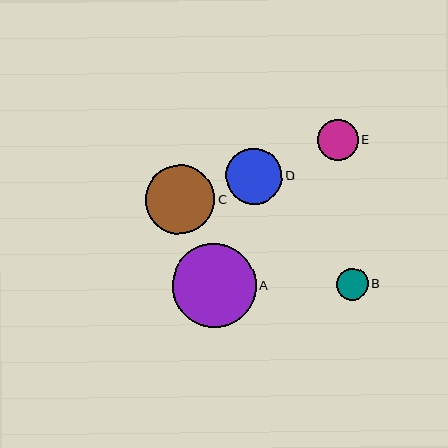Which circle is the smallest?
Circle B is the smallest with a size of approximately 32 pixels.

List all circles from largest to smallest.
From largest to smallest: A, C, D, E, B.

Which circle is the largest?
Circle A is the largest with a size of approximately 83 pixels.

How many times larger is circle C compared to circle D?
Circle C is approximately 1.2 times the size of circle D.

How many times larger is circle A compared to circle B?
Circle A is approximately 2.6 times the size of circle B.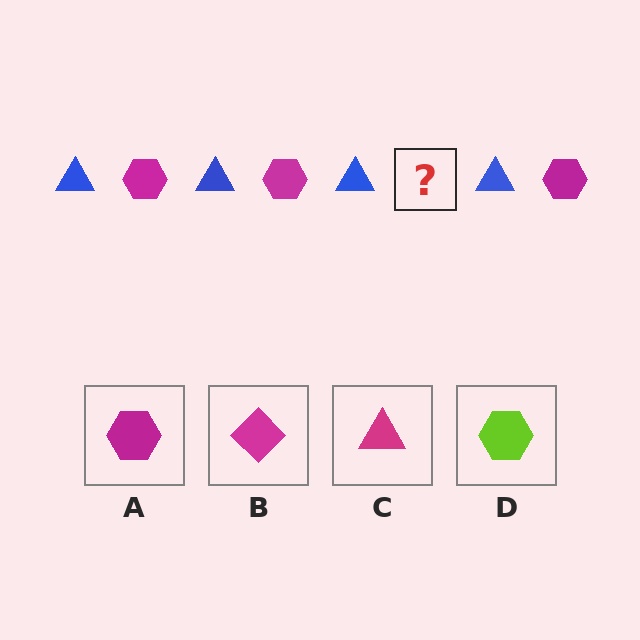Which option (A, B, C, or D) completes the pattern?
A.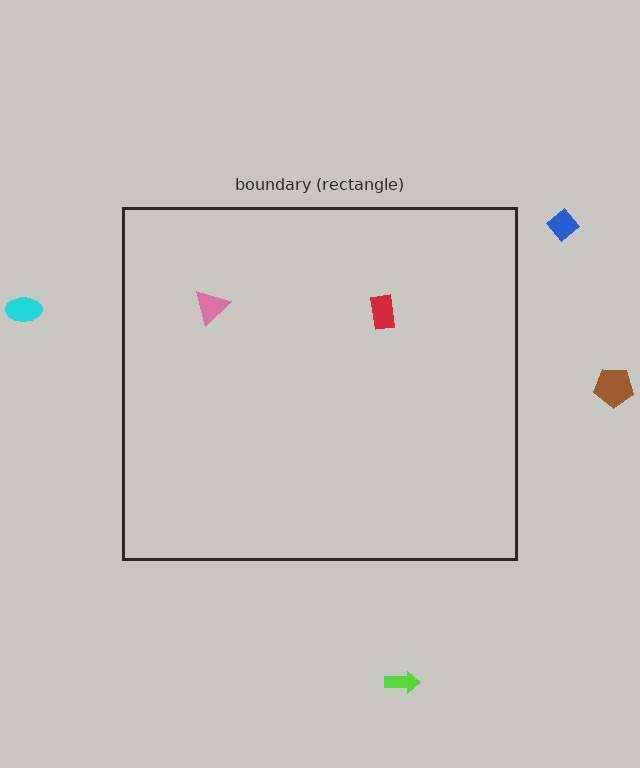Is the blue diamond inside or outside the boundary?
Outside.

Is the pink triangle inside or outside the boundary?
Inside.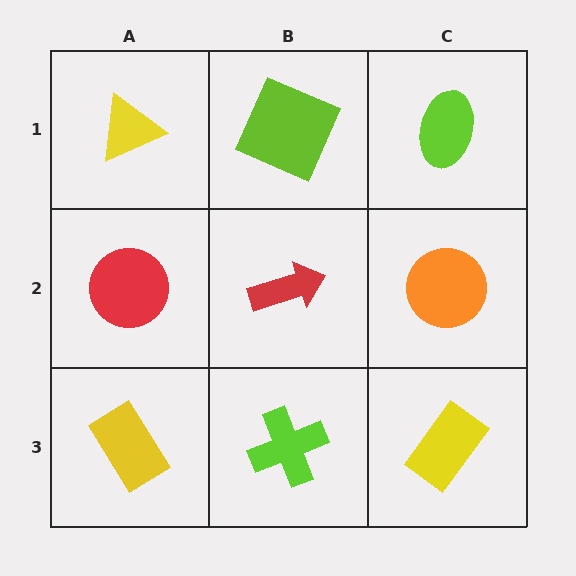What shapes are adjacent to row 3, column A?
A red circle (row 2, column A), a lime cross (row 3, column B).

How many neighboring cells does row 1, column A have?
2.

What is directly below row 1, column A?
A red circle.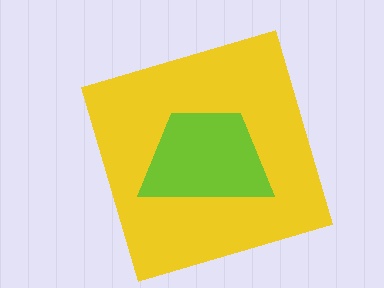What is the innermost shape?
The lime trapezoid.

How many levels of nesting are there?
2.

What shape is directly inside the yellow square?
The lime trapezoid.